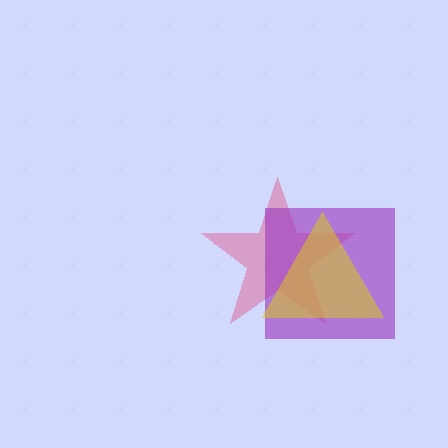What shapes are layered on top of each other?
The layered shapes are: a pink star, a purple square, a yellow triangle.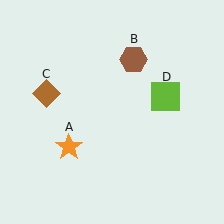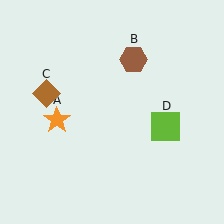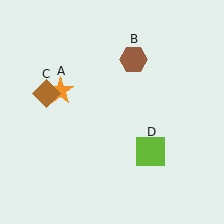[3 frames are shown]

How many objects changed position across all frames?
2 objects changed position: orange star (object A), lime square (object D).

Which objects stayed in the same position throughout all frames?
Brown hexagon (object B) and brown diamond (object C) remained stationary.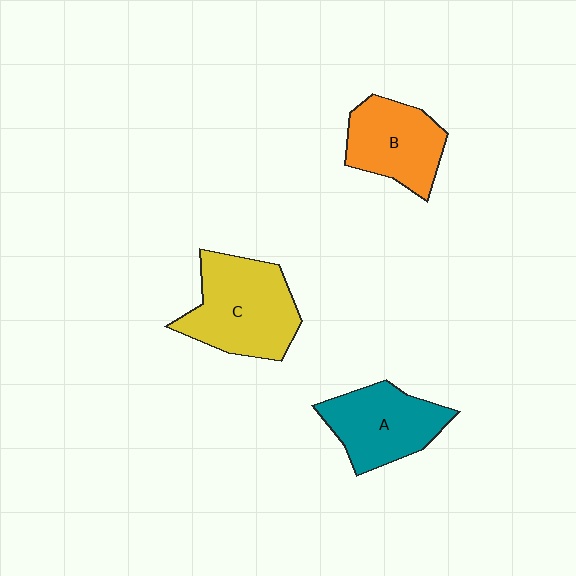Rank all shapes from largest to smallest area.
From largest to smallest: C (yellow), A (teal), B (orange).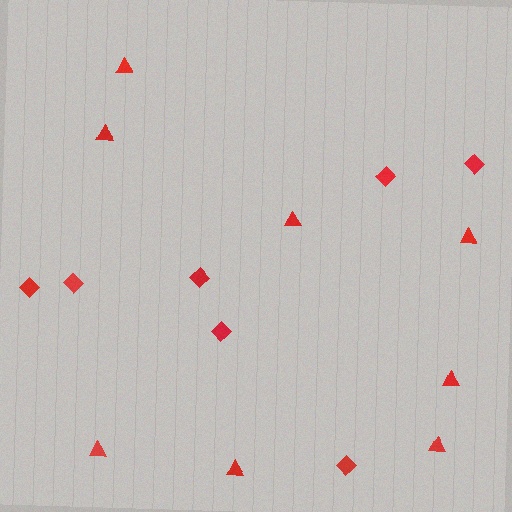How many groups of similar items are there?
There are 2 groups: one group of triangles (8) and one group of diamonds (7).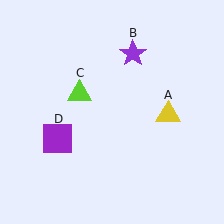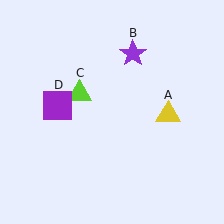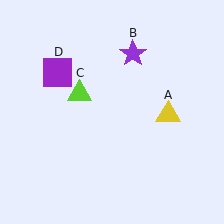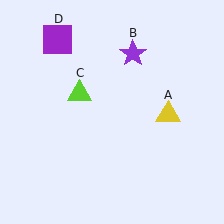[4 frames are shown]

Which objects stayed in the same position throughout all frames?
Yellow triangle (object A) and purple star (object B) and lime triangle (object C) remained stationary.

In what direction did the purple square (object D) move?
The purple square (object D) moved up.